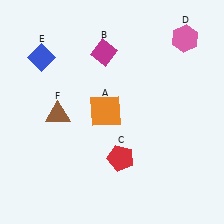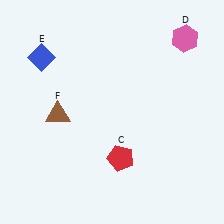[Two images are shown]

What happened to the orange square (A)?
The orange square (A) was removed in Image 2. It was in the top-left area of Image 1.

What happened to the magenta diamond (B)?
The magenta diamond (B) was removed in Image 2. It was in the top-left area of Image 1.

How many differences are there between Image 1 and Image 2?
There are 2 differences between the two images.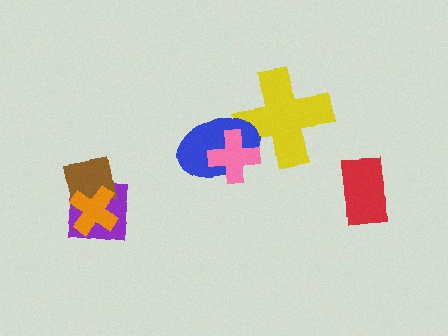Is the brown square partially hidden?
Yes, it is partially covered by another shape.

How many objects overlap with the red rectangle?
0 objects overlap with the red rectangle.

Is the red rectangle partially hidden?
No, no other shape covers it.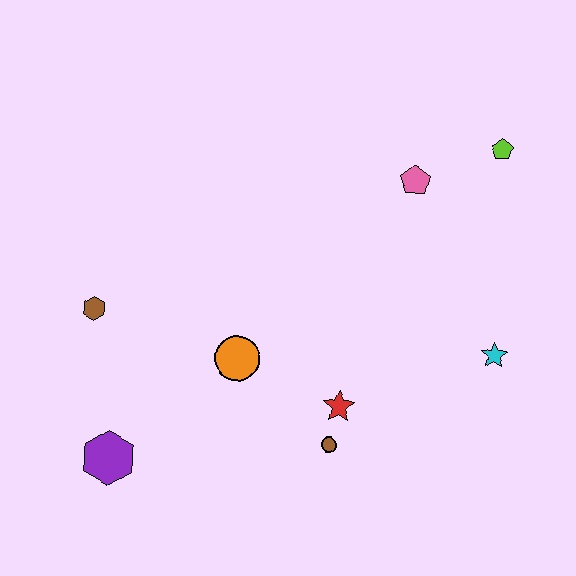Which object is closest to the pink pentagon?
The lime pentagon is closest to the pink pentagon.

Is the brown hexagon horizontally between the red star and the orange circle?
No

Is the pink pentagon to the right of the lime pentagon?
No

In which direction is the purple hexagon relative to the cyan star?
The purple hexagon is to the left of the cyan star.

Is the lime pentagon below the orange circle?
No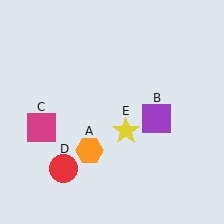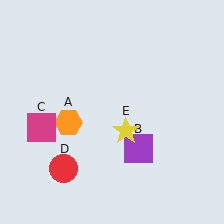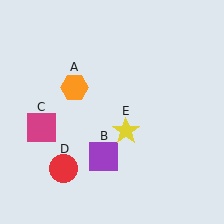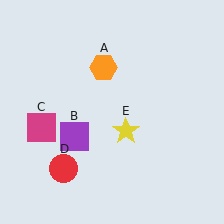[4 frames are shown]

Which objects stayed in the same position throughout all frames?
Magenta square (object C) and red circle (object D) and yellow star (object E) remained stationary.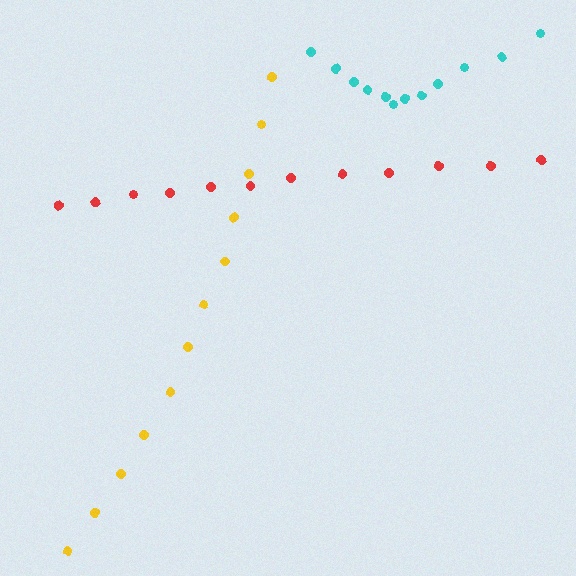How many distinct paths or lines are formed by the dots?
There are 3 distinct paths.